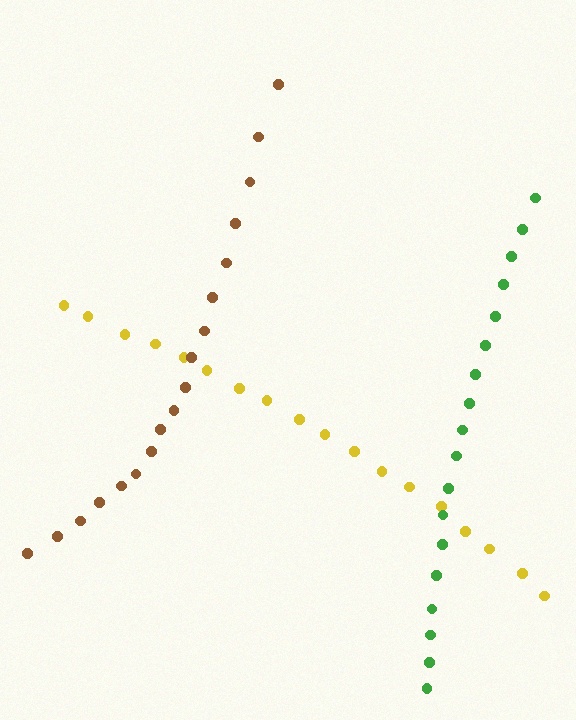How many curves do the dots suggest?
There are 3 distinct paths.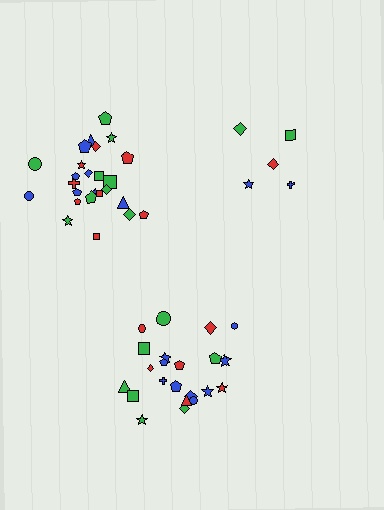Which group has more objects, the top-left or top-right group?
The top-left group.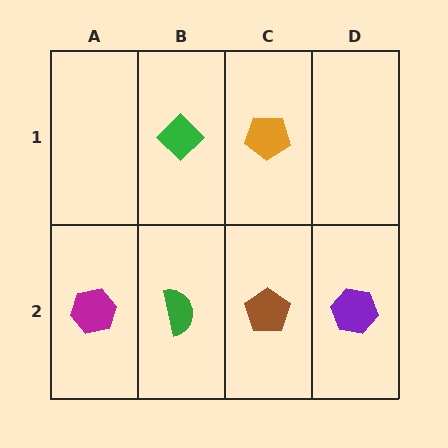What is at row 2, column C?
A brown pentagon.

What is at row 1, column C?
An orange pentagon.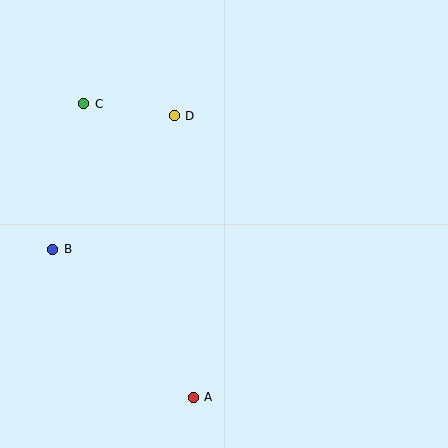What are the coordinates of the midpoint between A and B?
The midpoint between A and B is at (123, 323).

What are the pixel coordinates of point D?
Point D is at (174, 116).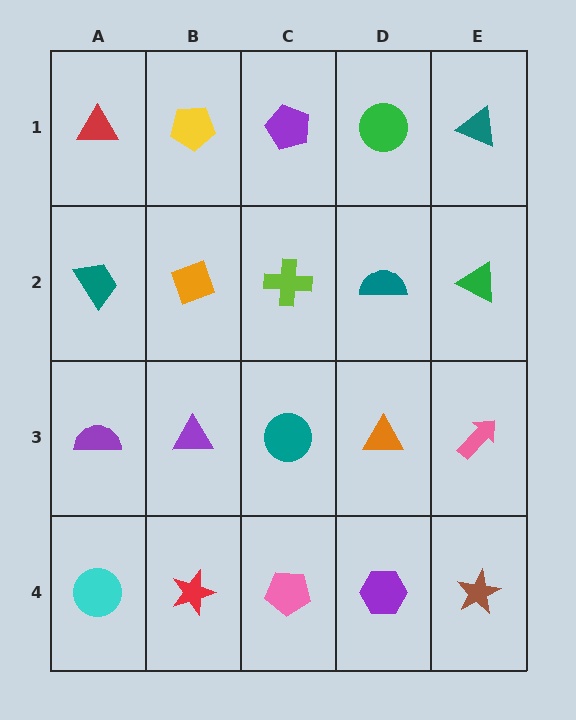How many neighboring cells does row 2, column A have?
3.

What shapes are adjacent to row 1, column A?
A teal trapezoid (row 2, column A), a yellow pentagon (row 1, column B).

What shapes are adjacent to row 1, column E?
A green triangle (row 2, column E), a green circle (row 1, column D).